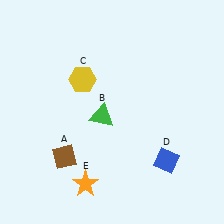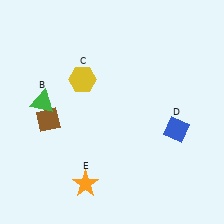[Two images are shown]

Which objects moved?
The objects that moved are: the brown diamond (A), the green triangle (B), the blue diamond (D).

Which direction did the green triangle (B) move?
The green triangle (B) moved left.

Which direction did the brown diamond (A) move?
The brown diamond (A) moved up.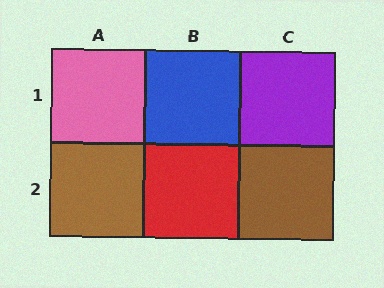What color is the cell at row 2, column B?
Red.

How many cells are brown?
2 cells are brown.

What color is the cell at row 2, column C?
Brown.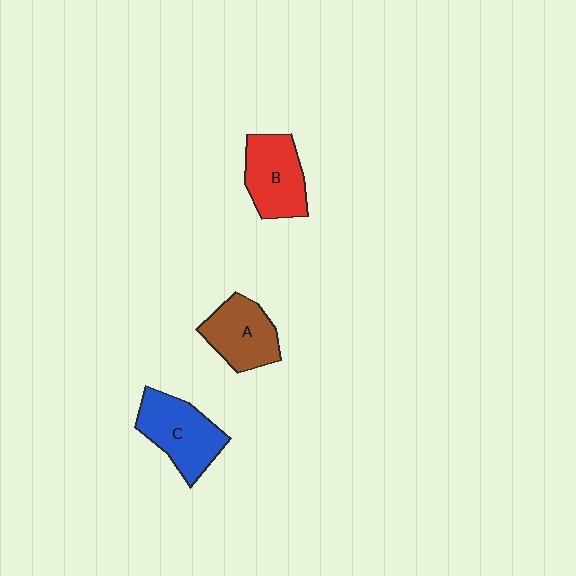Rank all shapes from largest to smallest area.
From largest to smallest: C (blue), B (red), A (brown).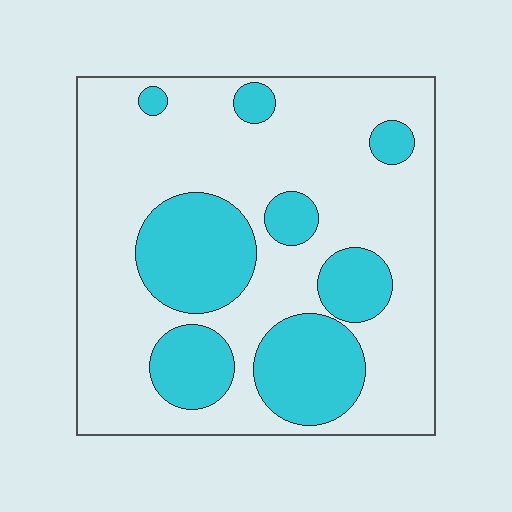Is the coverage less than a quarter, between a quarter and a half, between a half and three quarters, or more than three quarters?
Between a quarter and a half.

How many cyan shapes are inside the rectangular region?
8.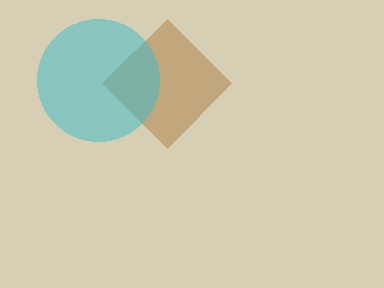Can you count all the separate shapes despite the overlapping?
Yes, there are 2 separate shapes.